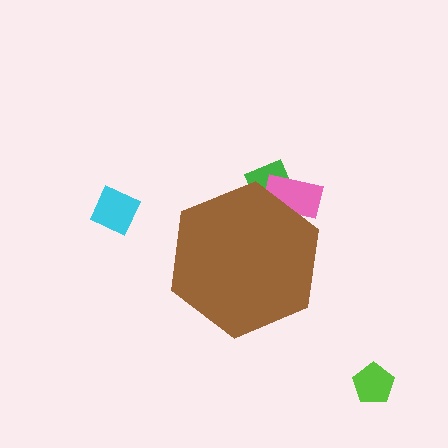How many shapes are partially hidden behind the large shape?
2 shapes are partially hidden.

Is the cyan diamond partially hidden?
No, the cyan diamond is fully visible.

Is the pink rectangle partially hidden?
Yes, the pink rectangle is partially hidden behind the brown hexagon.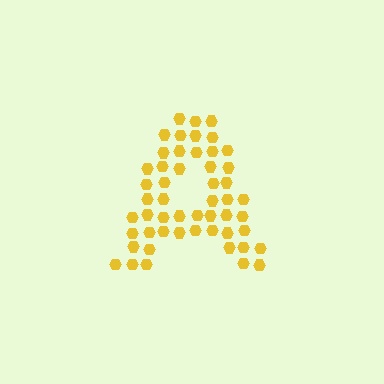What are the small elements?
The small elements are hexagons.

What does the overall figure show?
The overall figure shows the letter A.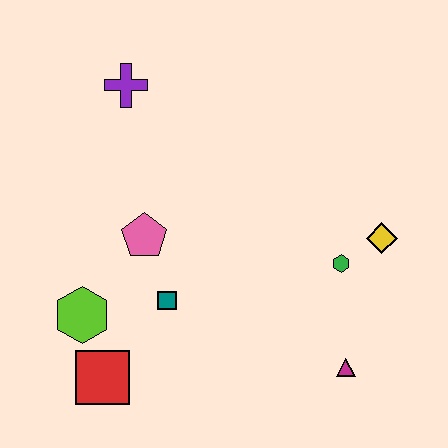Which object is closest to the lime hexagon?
The red square is closest to the lime hexagon.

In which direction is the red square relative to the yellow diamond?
The red square is to the left of the yellow diamond.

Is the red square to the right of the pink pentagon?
No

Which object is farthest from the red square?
The yellow diamond is farthest from the red square.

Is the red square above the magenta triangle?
No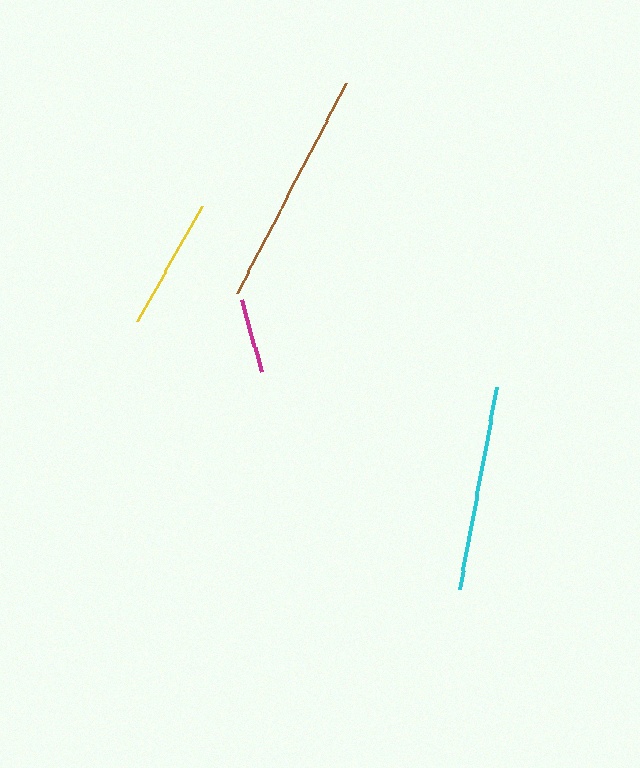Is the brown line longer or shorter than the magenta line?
The brown line is longer than the magenta line.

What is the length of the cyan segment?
The cyan segment is approximately 206 pixels long.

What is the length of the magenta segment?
The magenta segment is approximately 74 pixels long.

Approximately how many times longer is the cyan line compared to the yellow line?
The cyan line is approximately 1.5 times the length of the yellow line.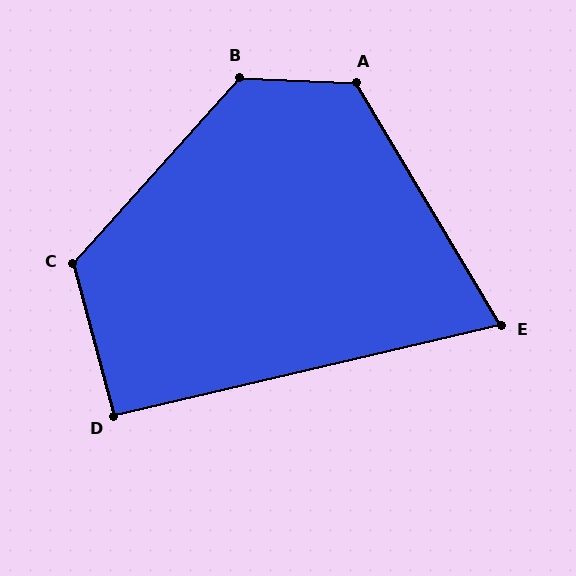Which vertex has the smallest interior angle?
E, at approximately 72 degrees.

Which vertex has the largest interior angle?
B, at approximately 129 degrees.